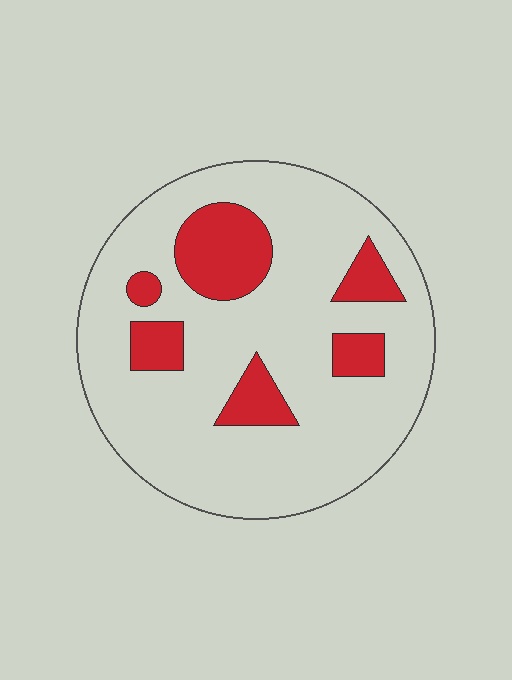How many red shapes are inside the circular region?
6.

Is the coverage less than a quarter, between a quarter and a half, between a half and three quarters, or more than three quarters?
Less than a quarter.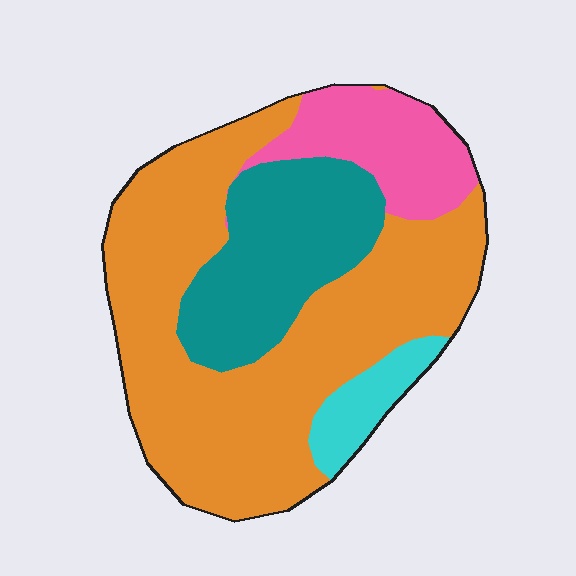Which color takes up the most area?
Orange, at roughly 55%.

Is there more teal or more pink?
Teal.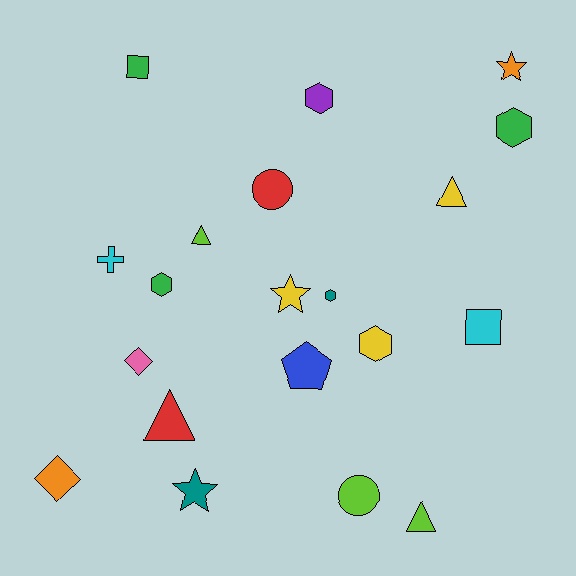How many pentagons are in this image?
There is 1 pentagon.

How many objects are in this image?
There are 20 objects.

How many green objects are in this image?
There are 3 green objects.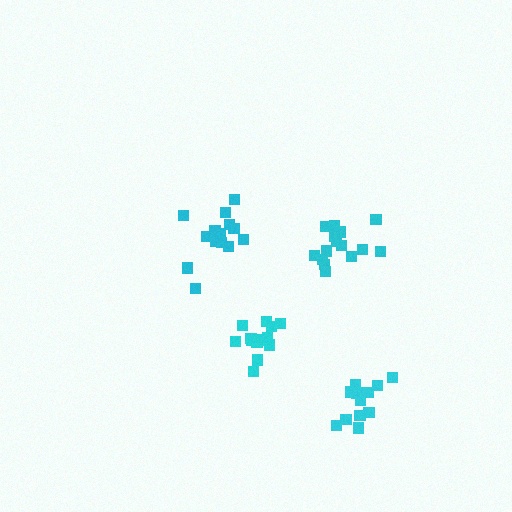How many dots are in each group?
Group 1: 14 dots, Group 2: 16 dots, Group 3: 13 dots, Group 4: 12 dots (55 total).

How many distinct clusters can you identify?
There are 4 distinct clusters.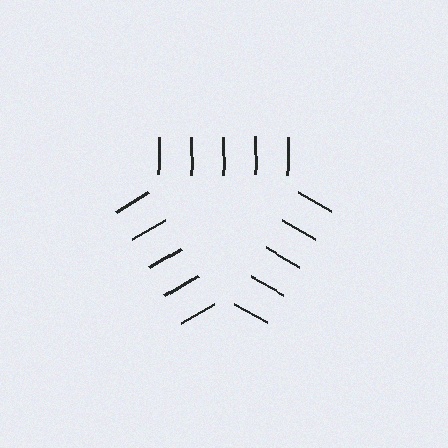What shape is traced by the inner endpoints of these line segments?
An illusory triangle — the line segments terminate on its edges but no continuous stroke is drawn.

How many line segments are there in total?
15 — 5 along each of the 3 edges.